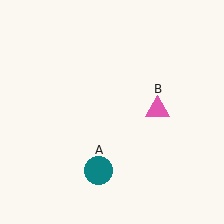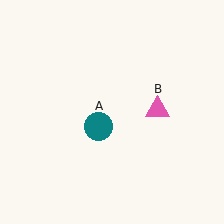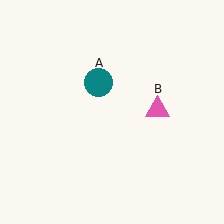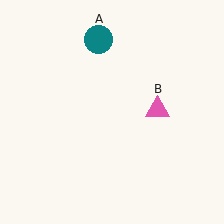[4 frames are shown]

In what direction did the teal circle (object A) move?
The teal circle (object A) moved up.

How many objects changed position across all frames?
1 object changed position: teal circle (object A).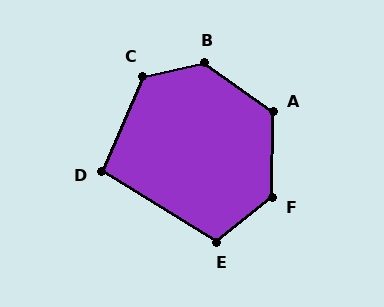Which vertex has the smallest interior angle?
D, at approximately 99 degrees.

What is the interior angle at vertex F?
Approximately 129 degrees (obtuse).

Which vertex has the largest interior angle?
B, at approximately 132 degrees.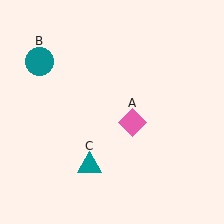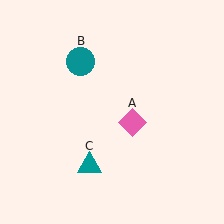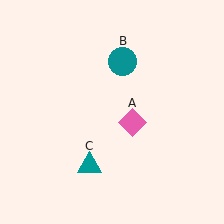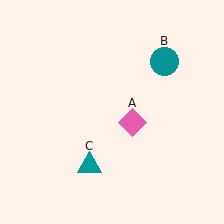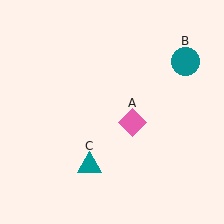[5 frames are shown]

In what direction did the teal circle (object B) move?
The teal circle (object B) moved right.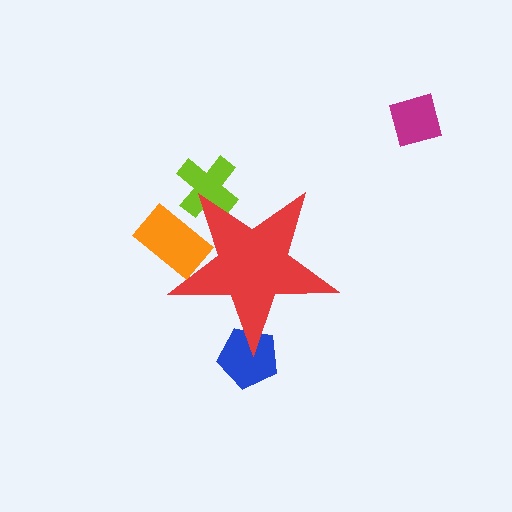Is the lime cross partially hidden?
Yes, the lime cross is partially hidden behind the red star.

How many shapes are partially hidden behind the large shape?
3 shapes are partially hidden.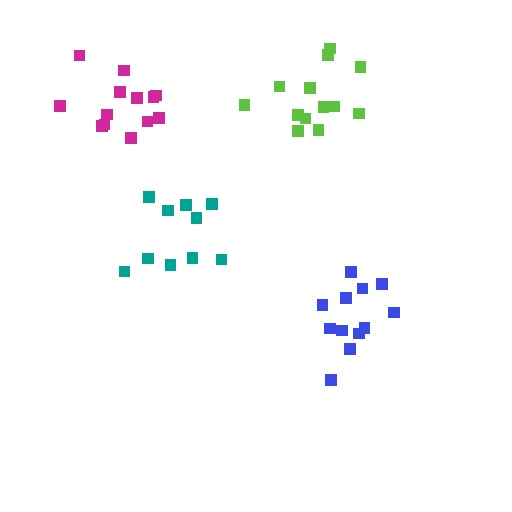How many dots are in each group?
Group 1: 12 dots, Group 2: 13 dots, Group 3: 10 dots, Group 4: 13 dots (48 total).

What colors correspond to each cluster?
The clusters are colored: blue, lime, teal, magenta.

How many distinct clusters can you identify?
There are 4 distinct clusters.